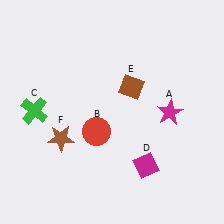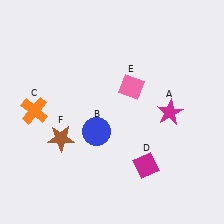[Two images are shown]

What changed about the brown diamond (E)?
In Image 1, E is brown. In Image 2, it changed to pink.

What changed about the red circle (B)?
In Image 1, B is red. In Image 2, it changed to blue.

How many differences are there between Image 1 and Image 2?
There are 3 differences between the two images.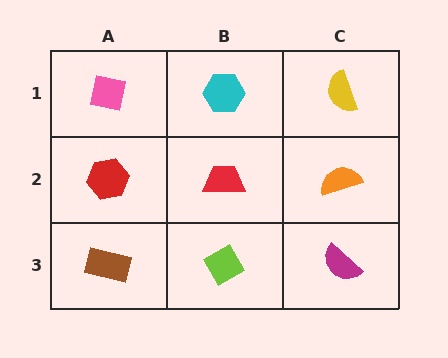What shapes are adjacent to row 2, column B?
A cyan hexagon (row 1, column B), a lime diamond (row 3, column B), a red hexagon (row 2, column A), an orange semicircle (row 2, column C).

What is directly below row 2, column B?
A lime diamond.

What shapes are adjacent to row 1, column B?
A red trapezoid (row 2, column B), a pink square (row 1, column A), a yellow semicircle (row 1, column C).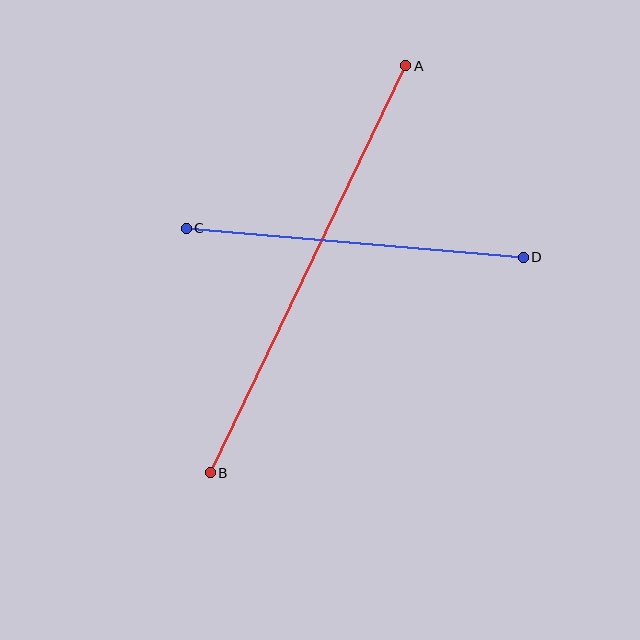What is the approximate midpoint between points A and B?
The midpoint is at approximately (308, 269) pixels.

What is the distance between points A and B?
The distance is approximately 451 pixels.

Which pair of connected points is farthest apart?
Points A and B are farthest apart.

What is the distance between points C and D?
The distance is approximately 338 pixels.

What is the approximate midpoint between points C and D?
The midpoint is at approximately (355, 243) pixels.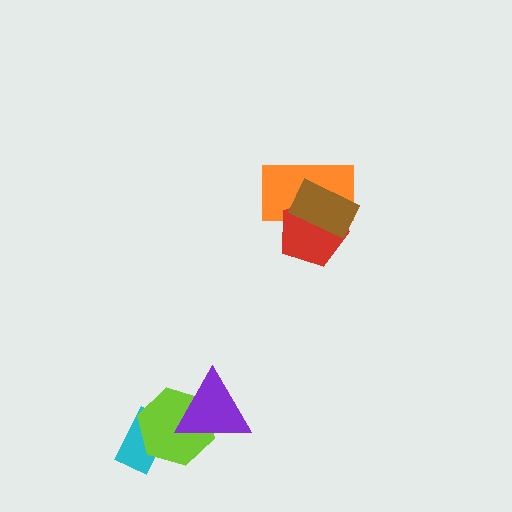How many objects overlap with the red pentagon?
2 objects overlap with the red pentagon.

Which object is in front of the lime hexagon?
The purple triangle is in front of the lime hexagon.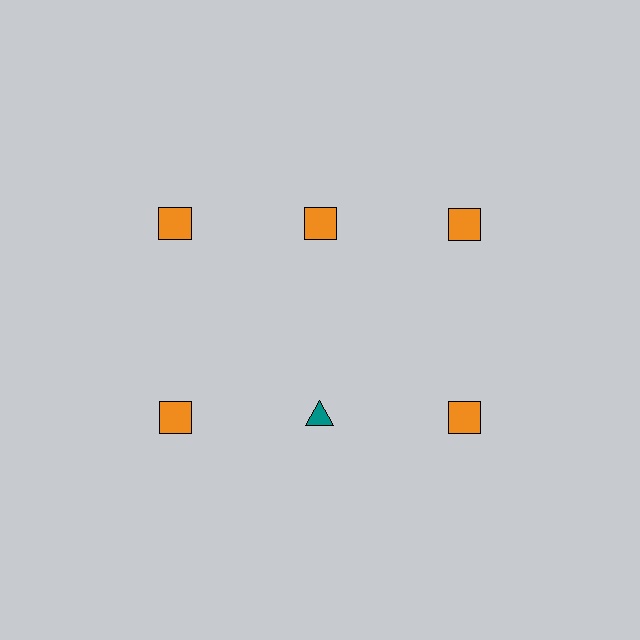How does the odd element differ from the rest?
It differs in both color (teal instead of orange) and shape (triangle instead of square).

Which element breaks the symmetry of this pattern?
The teal triangle in the second row, second from left column breaks the symmetry. All other shapes are orange squares.